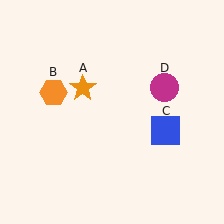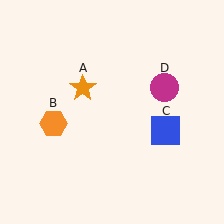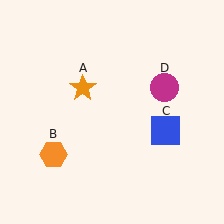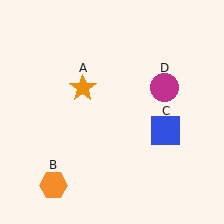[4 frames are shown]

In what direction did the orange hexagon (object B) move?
The orange hexagon (object B) moved down.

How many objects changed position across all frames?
1 object changed position: orange hexagon (object B).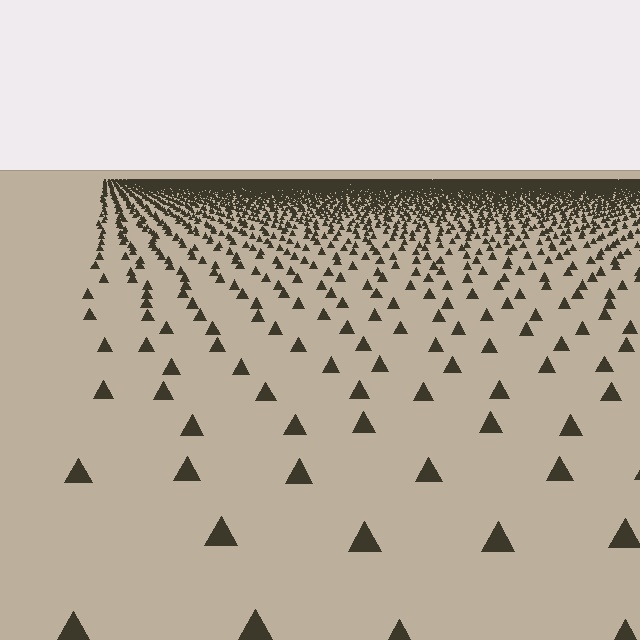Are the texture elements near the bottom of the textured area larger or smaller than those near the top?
Larger. Near the bottom, elements are closer to the viewer and appear at a bigger on-screen size.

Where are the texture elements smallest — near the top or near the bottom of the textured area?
Near the top.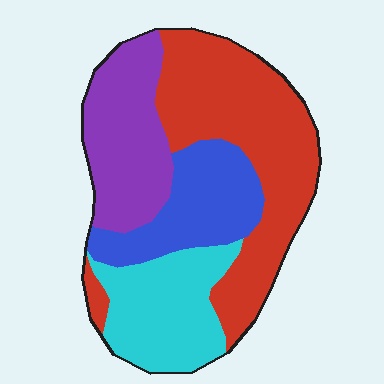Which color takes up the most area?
Red, at roughly 40%.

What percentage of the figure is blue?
Blue takes up about one sixth (1/6) of the figure.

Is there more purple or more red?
Red.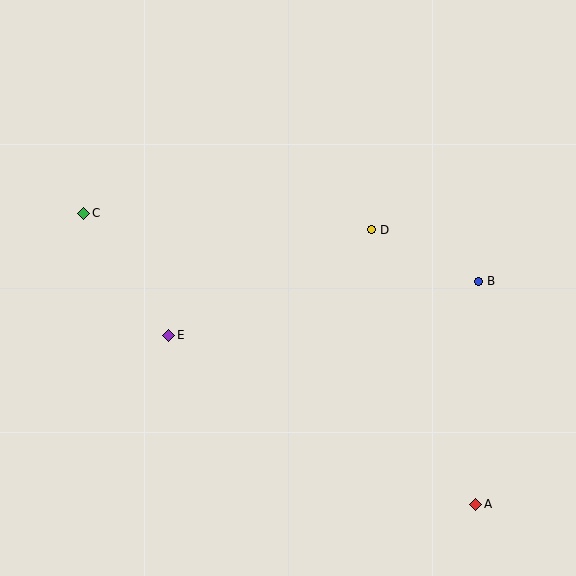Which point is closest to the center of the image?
Point D at (372, 230) is closest to the center.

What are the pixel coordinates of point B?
Point B is at (478, 281).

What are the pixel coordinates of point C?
Point C is at (84, 213).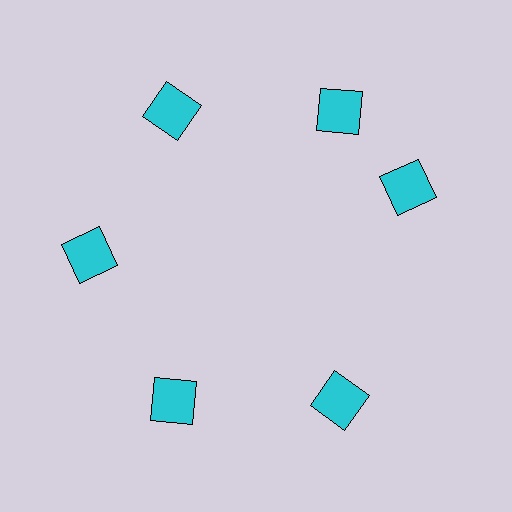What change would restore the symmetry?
The symmetry would be restored by rotating it back into even spacing with its neighbors so that all 6 squares sit at equal angles and equal distance from the center.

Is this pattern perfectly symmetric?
No. The 6 cyan squares are arranged in a ring, but one element near the 3 o'clock position is rotated out of alignment along the ring, breaking the 6-fold rotational symmetry.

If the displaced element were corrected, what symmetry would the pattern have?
It would have 6-fold rotational symmetry — the pattern would map onto itself every 60 degrees.